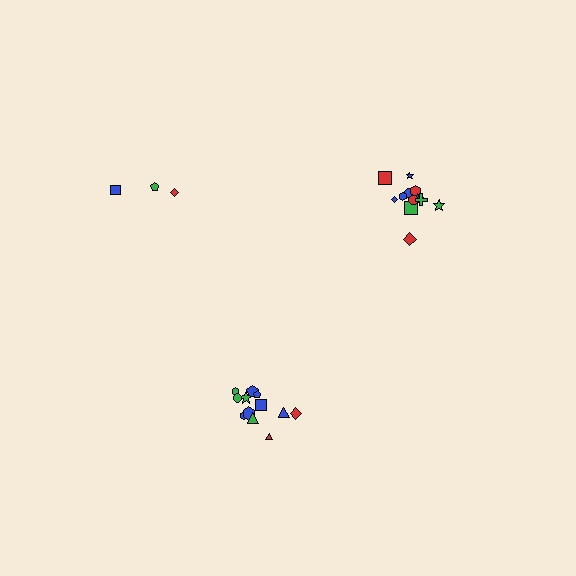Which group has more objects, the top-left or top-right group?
The top-right group.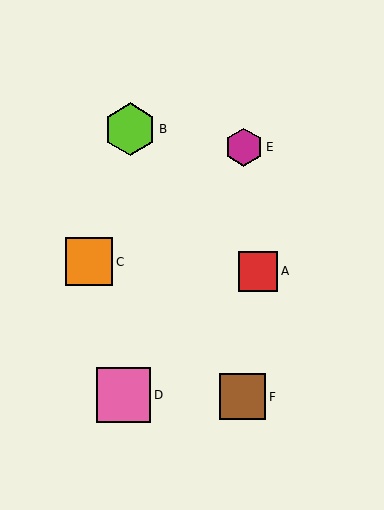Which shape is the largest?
The pink square (labeled D) is the largest.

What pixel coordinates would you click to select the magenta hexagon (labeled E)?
Click at (244, 147) to select the magenta hexagon E.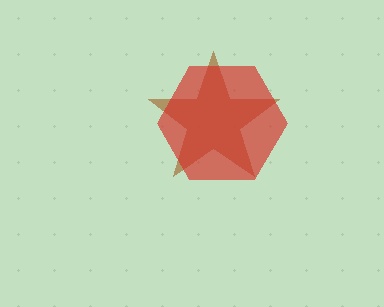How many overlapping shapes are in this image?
There are 2 overlapping shapes in the image.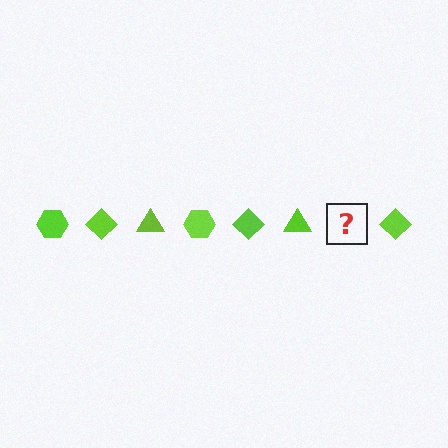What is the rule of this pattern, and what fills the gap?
The rule is that the pattern cycles through hexagon, diamond, triangle shapes in lime. The gap should be filled with a lime hexagon.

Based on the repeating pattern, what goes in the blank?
The blank should be a lime hexagon.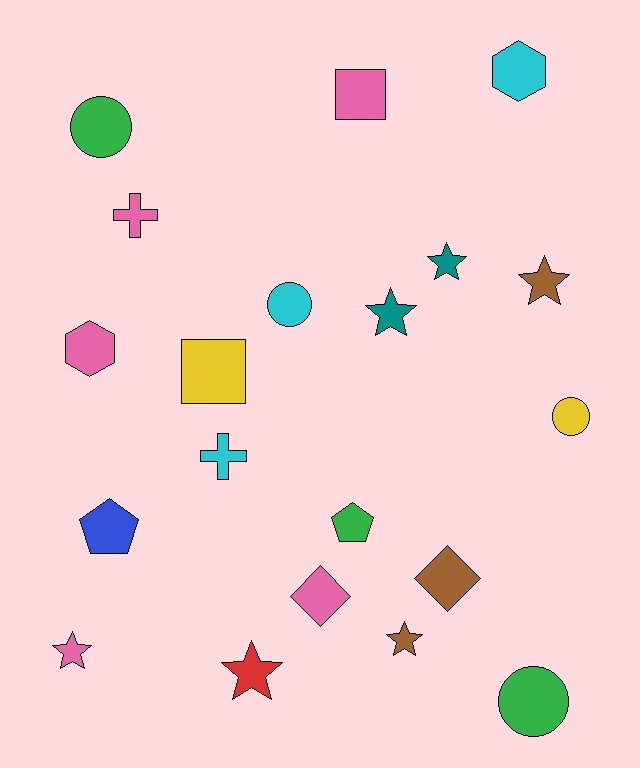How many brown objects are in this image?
There are 3 brown objects.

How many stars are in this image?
There are 6 stars.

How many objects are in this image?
There are 20 objects.